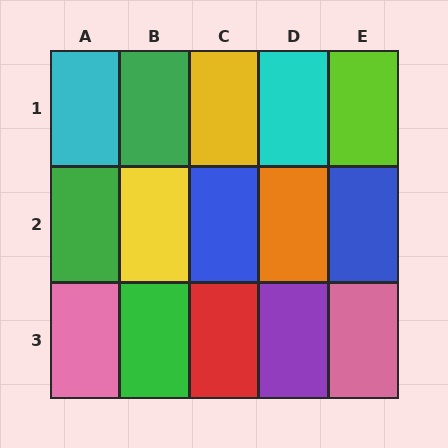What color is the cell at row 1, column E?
Lime.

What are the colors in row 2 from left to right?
Green, yellow, blue, orange, blue.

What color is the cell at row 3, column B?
Green.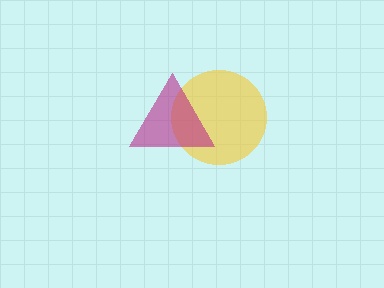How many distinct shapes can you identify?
There are 2 distinct shapes: a yellow circle, a magenta triangle.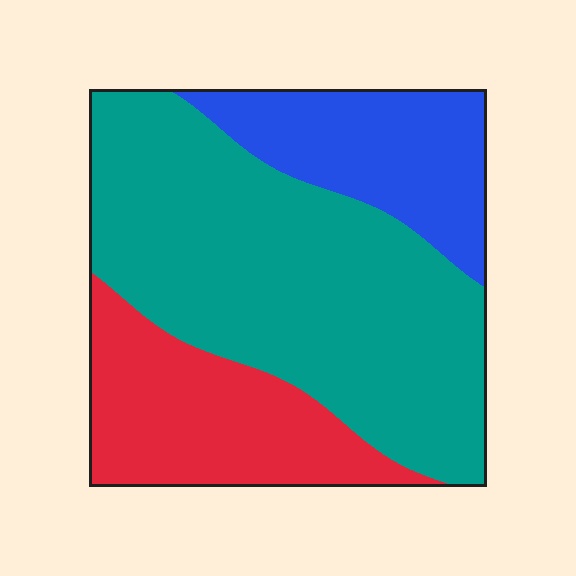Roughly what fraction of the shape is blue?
Blue covers roughly 20% of the shape.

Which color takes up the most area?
Teal, at roughly 55%.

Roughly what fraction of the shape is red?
Red covers about 25% of the shape.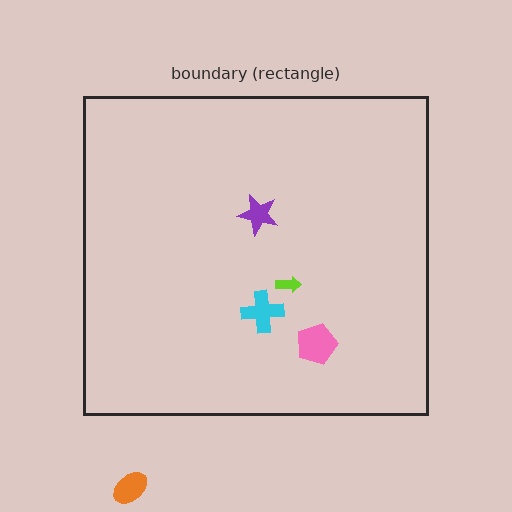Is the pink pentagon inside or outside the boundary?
Inside.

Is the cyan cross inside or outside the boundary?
Inside.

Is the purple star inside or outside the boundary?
Inside.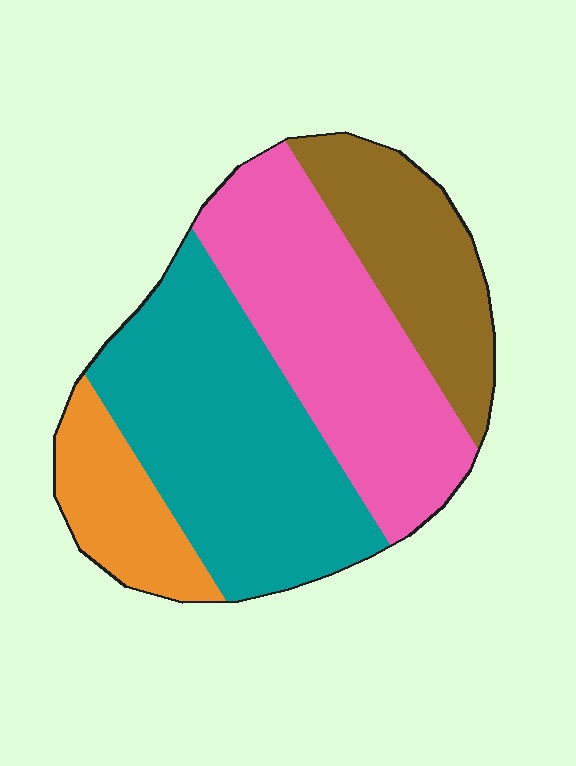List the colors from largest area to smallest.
From largest to smallest: teal, pink, brown, orange.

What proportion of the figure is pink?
Pink covers 32% of the figure.